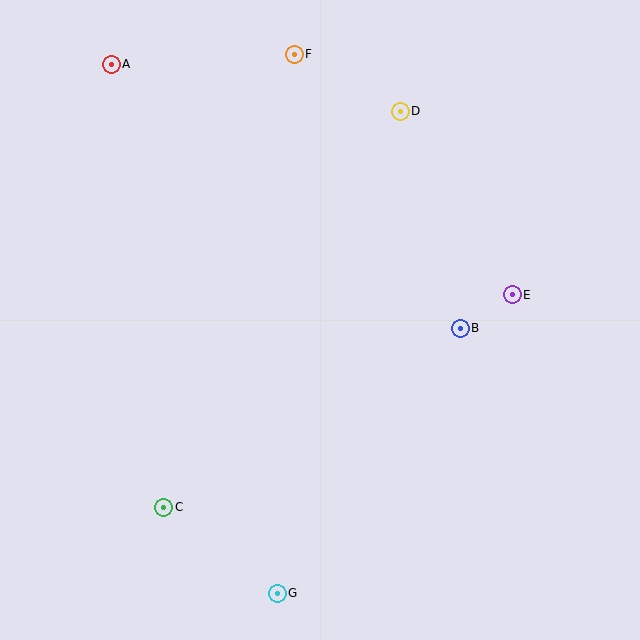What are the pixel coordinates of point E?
Point E is at (512, 295).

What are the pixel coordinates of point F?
Point F is at (294, 54).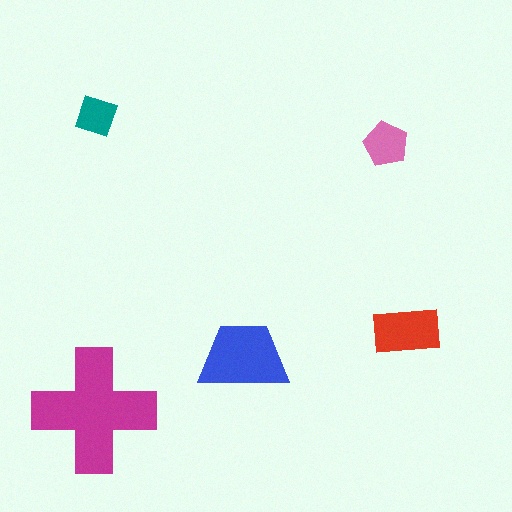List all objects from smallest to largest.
The teal diamond, the pink pentagon, the red rectangle, the blue trapezoid, the magenta cross.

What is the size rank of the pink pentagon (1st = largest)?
4th.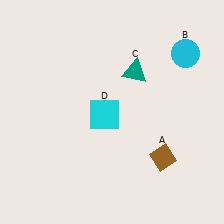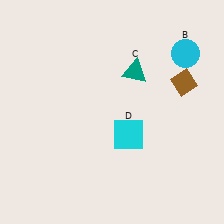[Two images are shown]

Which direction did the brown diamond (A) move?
The brown diamond (A) moved up.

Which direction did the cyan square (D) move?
The cyan square (D) moved right.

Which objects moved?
The objects that moved are: the brown diamond (A), the cyan square (D).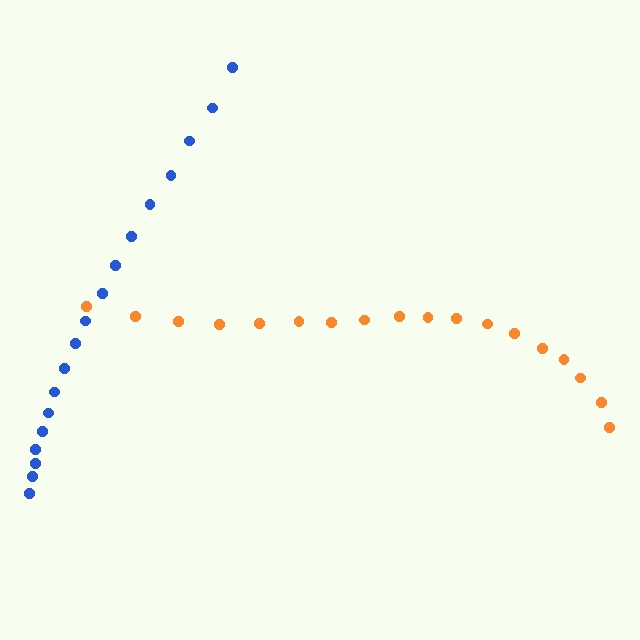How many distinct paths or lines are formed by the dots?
There are 2 distinct paths.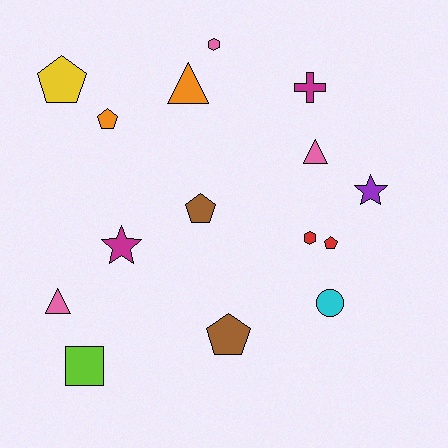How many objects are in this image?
There are 15 objects.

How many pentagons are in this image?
There are 5 pentagons.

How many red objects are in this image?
There are 2 red objects.